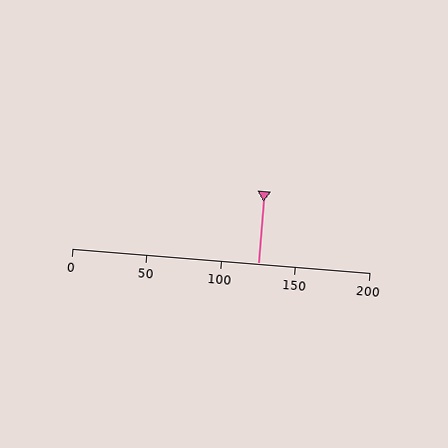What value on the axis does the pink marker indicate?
The marker indicates approximately 125.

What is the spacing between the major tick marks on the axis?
The major ticks are spaced 50 apart.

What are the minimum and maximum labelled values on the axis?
The axis runs from 0 to 200.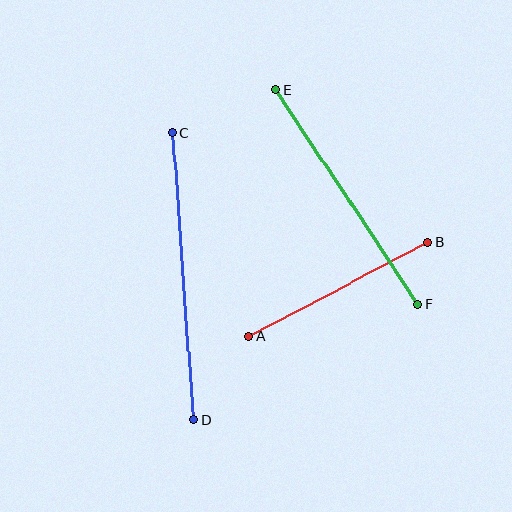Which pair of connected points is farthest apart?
Points C and D are farthest apart.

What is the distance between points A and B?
The distance is approximately 202 pixels.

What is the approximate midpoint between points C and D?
The midpoint is at approximately (183, 277) pixels.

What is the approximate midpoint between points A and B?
The midpoint is at approximately (338, 289) pixels.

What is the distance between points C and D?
The distance is approximately 288 pixels.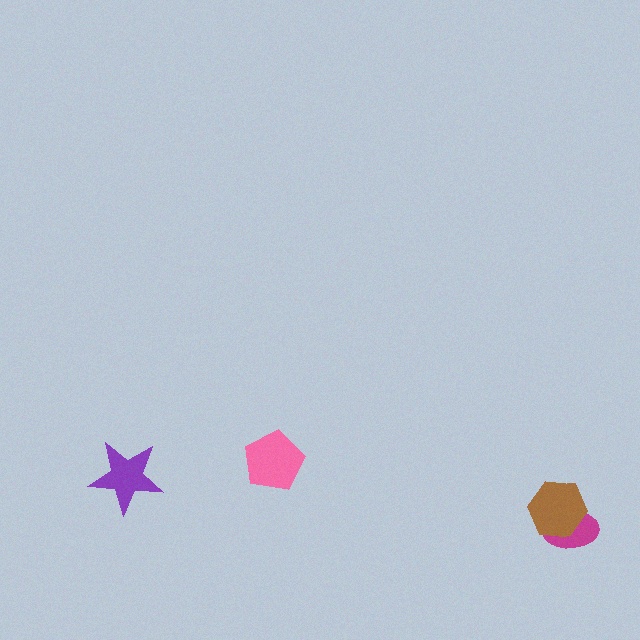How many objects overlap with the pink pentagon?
0 objects overlap with the pink pentagon.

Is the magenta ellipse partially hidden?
Yes, it is partially covered by another shape.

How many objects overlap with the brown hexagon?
1 object overlaps with the brown hexagon.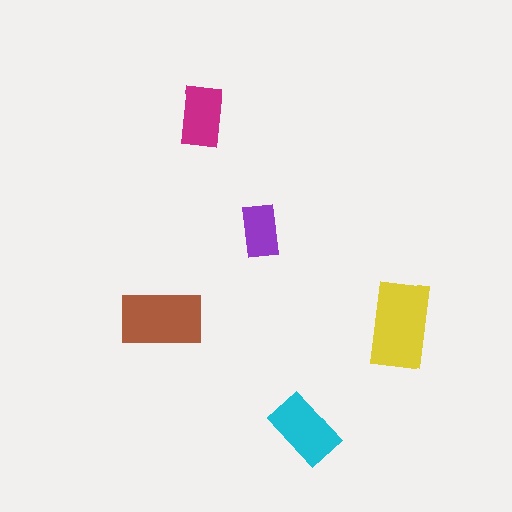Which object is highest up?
The magenta rectangle is topmost.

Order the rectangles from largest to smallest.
the yellow one, the brown one, the cyan one, the magenta one, the purple one.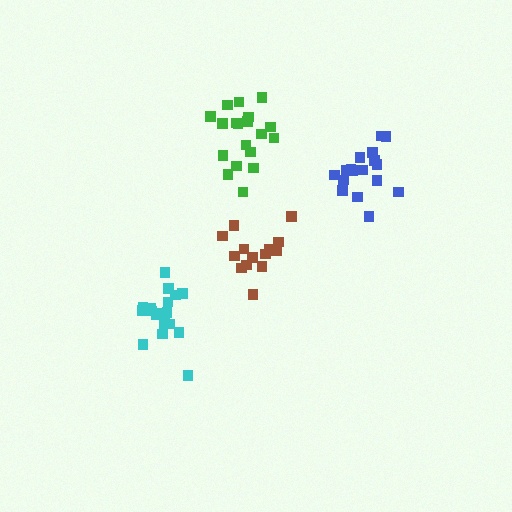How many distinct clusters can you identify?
There are 4 distinct clusters.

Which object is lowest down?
The cyan cluster is bottommost.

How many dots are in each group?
Group 1: 19 dots, Group 2: 14 dots, Group 3: 18 dots, Group 4: 17 dots (68 total).